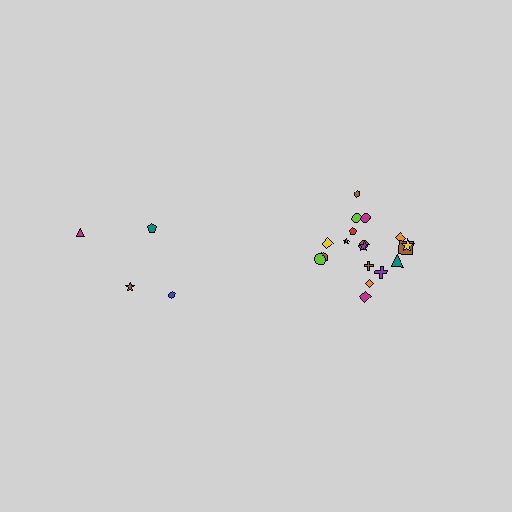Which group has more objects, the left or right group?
The right group.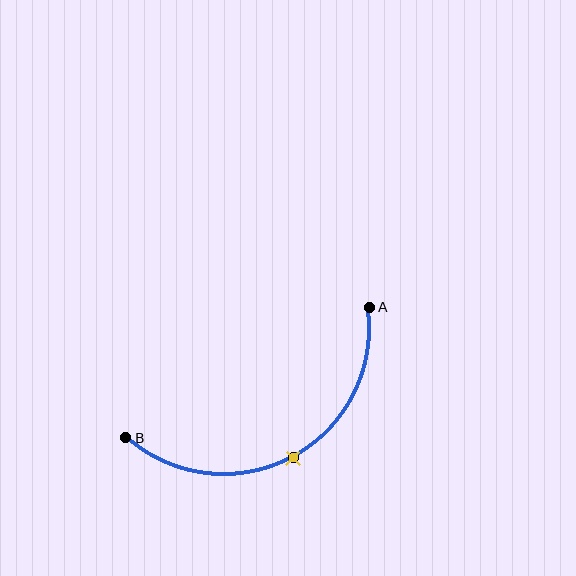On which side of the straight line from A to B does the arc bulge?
The arc bulges below the straight line connecting A and B.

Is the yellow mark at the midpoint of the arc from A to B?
Yes. The yellow mark lies on the arc at equal arc-length from both A and B — it is the arc midpoint.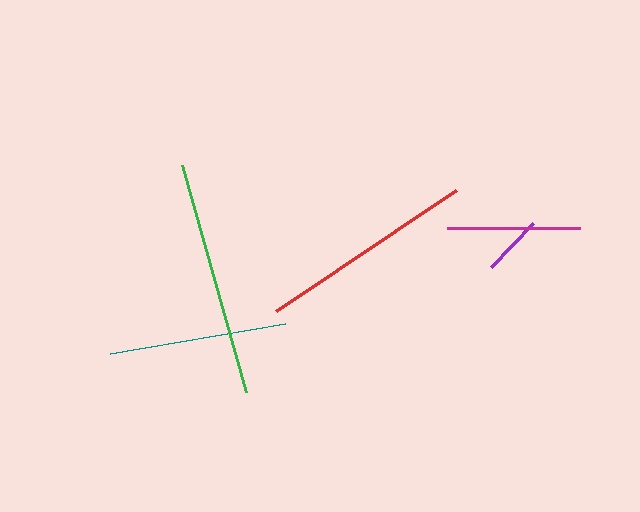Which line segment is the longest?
The green line is the longest at approximately 236 pixels.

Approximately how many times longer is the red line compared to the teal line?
The red line is approximately 1.2 times the length of the teal line.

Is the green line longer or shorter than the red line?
The green line is longer than the red line.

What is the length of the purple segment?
The purple segment is approximately 61 pixels long.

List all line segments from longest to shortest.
From longest to shortest: green, red, teal, magenta, purple.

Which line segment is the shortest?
The purple line is the shortest at approximately 61 pixels.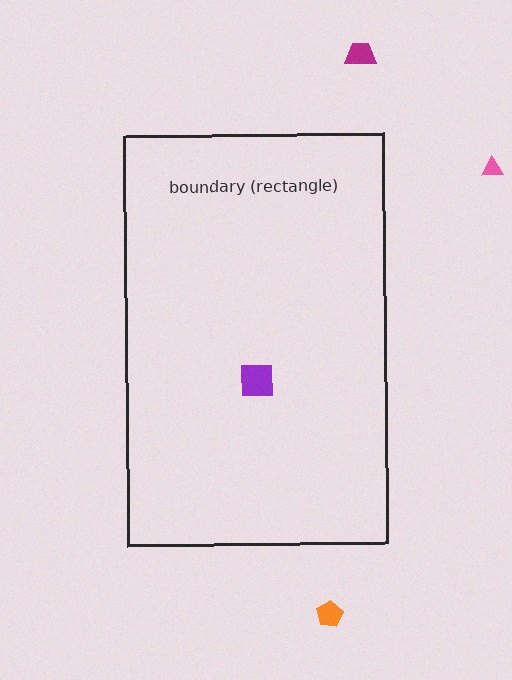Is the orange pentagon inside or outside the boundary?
Outside.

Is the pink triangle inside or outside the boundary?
Outside.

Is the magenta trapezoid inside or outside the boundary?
Outside.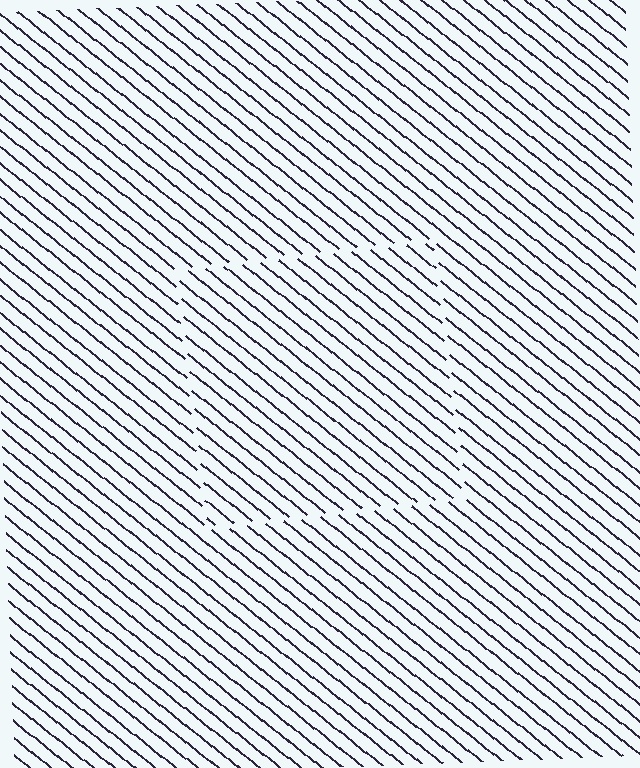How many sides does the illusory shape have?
4 sides — the line-ends trace a square.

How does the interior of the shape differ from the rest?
The interior of the shape contains the same grating, shifted by half a period — the contour is defined by the phase discontinuity where line-ends from the inner and outer gratings abut.